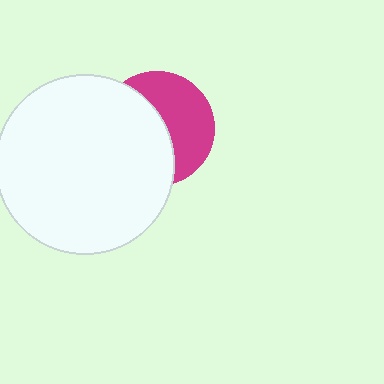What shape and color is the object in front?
The object in front is a white circle.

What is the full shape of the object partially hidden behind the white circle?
The partially hidden object is a magenta circle.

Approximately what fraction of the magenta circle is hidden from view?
Roughly 53% of the magenta circle is hidden behind the white circle.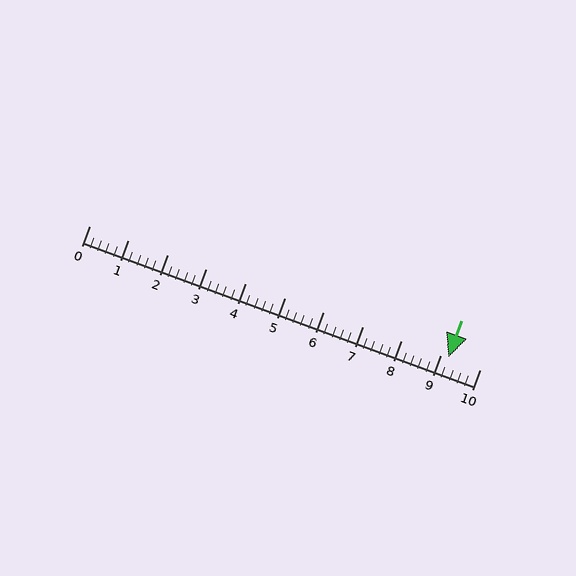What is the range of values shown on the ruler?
The ruler shows values from 0 to 10.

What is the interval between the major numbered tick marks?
The major tick marks are spaced 1 units apart.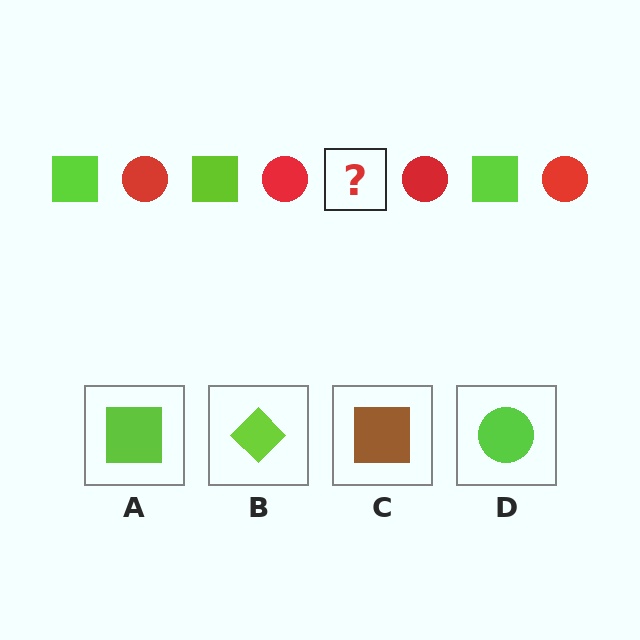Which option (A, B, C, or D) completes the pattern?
A.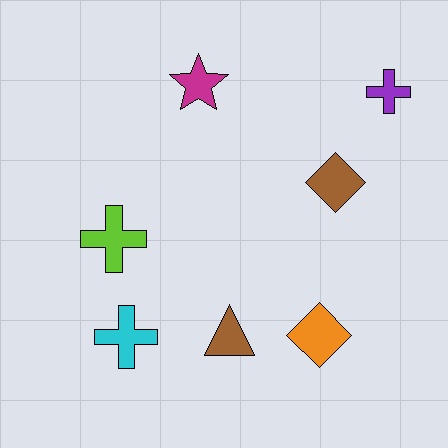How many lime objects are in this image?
There is 1 lime object.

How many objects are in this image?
There are 7 objects.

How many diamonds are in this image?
There are 2 diamonds.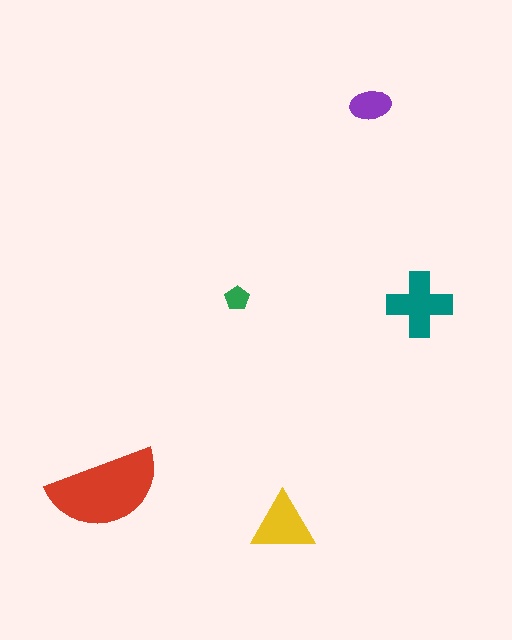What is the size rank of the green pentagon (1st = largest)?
5th.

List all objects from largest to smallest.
The red semicircle, the teal cross, the yellow triangle, the purple ellipse, the green pentagon.